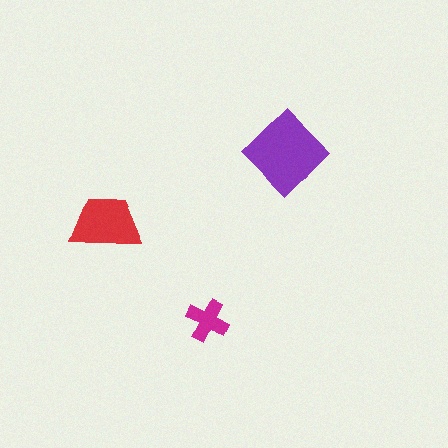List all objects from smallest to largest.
The magenta cross, the red trapezoid, the purple diamond.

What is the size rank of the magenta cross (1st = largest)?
3rd.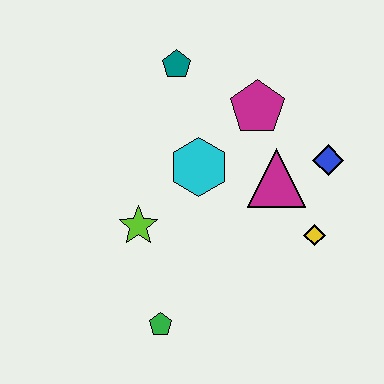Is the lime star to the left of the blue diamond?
Yes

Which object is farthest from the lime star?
The blue diamond is farthest from the lime star.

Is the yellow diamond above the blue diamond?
No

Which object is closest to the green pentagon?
The lime star is closest to the green pentagon.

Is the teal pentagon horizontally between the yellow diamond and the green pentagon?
Yes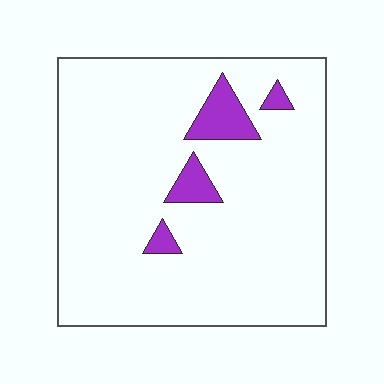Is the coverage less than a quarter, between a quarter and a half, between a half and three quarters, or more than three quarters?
Less than a quarter.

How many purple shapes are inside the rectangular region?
4.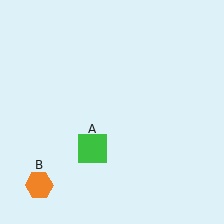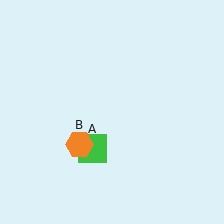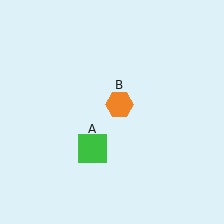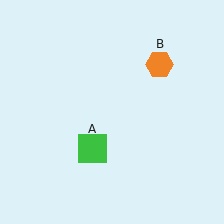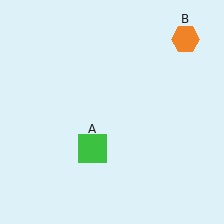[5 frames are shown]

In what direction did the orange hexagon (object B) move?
The orange hexagon (object B) moved up and to the right.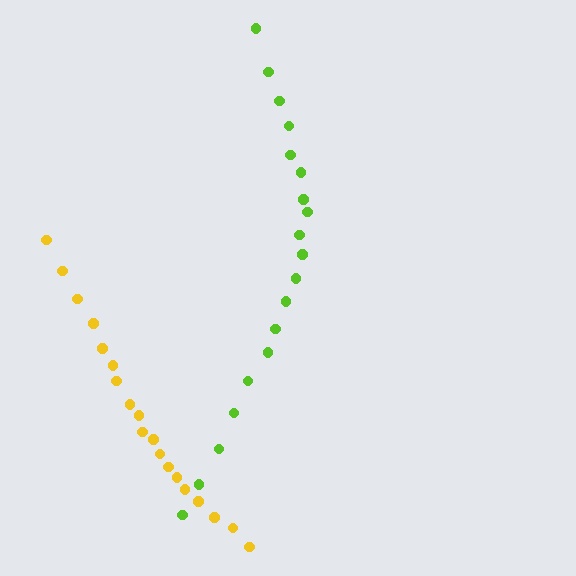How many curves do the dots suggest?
There are 2 distinct paths.